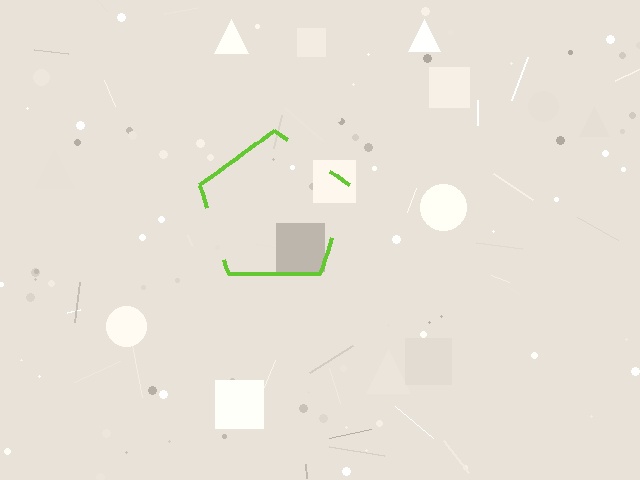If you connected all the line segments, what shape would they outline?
They would outline a pentagon.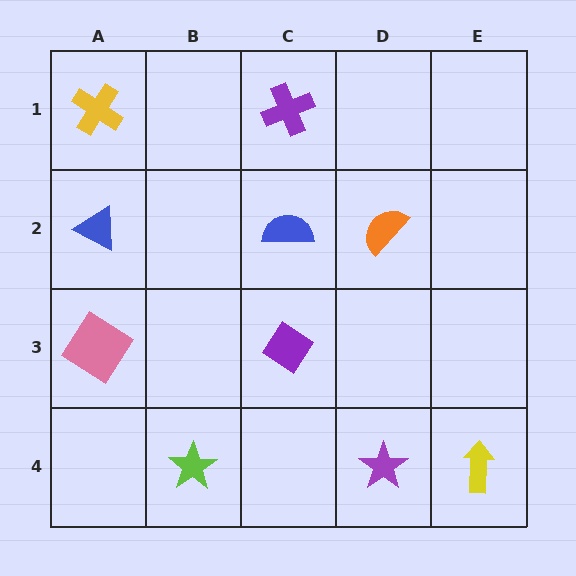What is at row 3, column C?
A purple diamond.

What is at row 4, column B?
A lime star.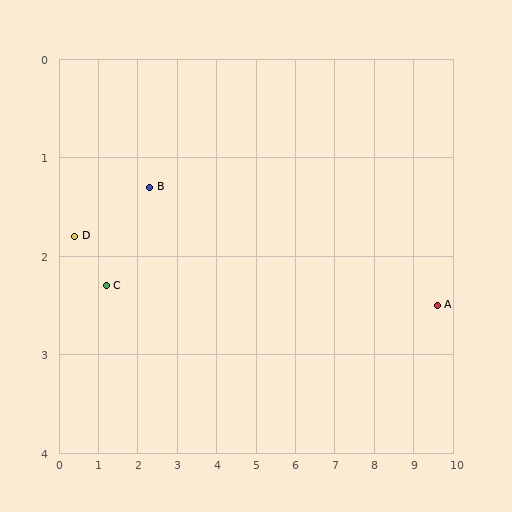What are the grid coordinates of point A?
Point A is at approximately (9.6, 2.5).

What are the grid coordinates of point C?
Point C is at approximately (1.2, 2.3).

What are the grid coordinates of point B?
Point B is at approximately (2.3, 1.3).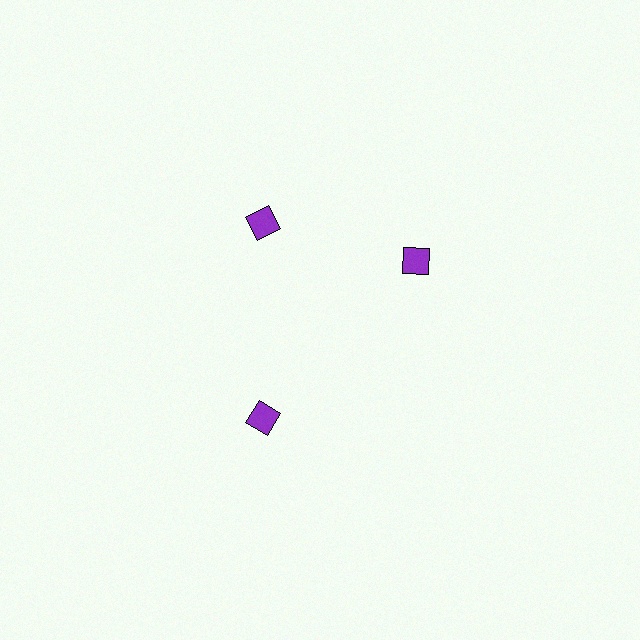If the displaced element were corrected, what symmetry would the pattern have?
It would have 3-fold rotational symmetry — the pattern would map onto itself every 120 degrees.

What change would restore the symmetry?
The symmetry would be restored by rotating it back into even spacing with its neighbors so that all 3 diamonds sit at equal angles and equal distance from the center.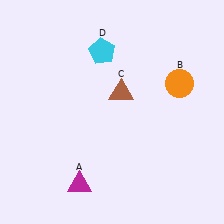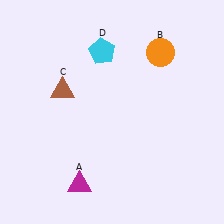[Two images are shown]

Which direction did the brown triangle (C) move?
The brown triangle (C) moved left.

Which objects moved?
The objects that moved are: the orange circle (B), the brown triangle (C).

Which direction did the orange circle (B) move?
The orange circle (B) moved up.